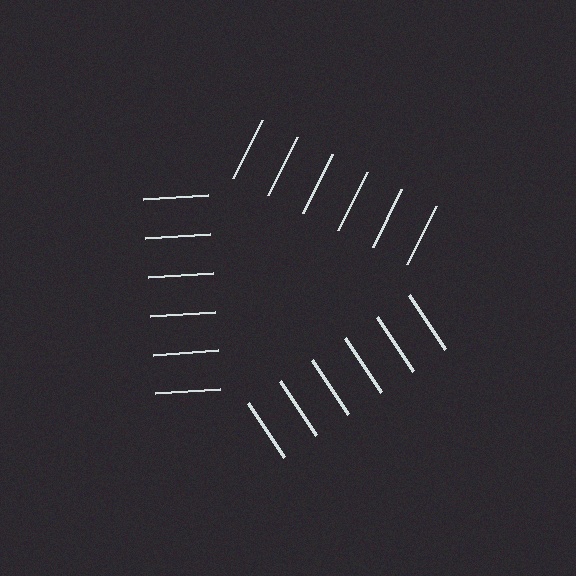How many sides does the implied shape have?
3 sides — the line-ends trace a triangle.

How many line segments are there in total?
18 — 6 along each of the 3 edges.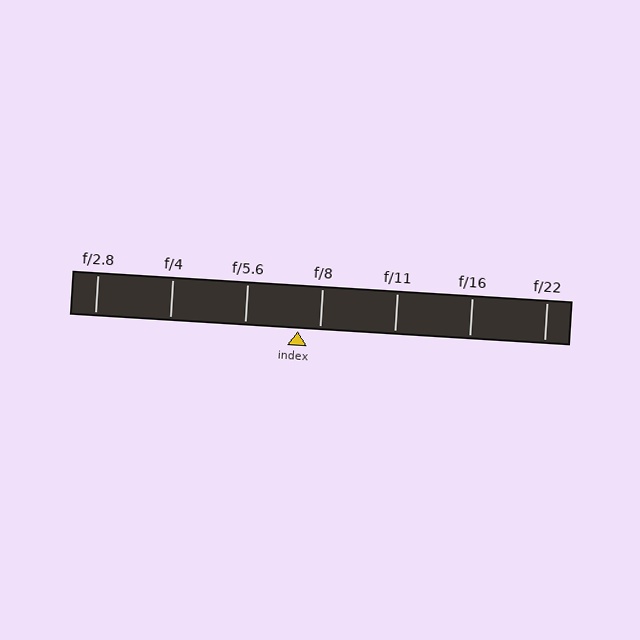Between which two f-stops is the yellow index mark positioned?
The index mark is between f/5.6 and f/8.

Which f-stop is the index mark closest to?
The index mark is closest to f/8.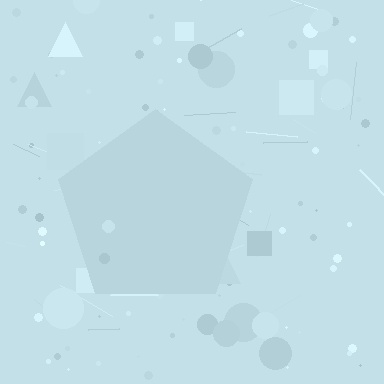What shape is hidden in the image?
A pentagon is hidden in the image.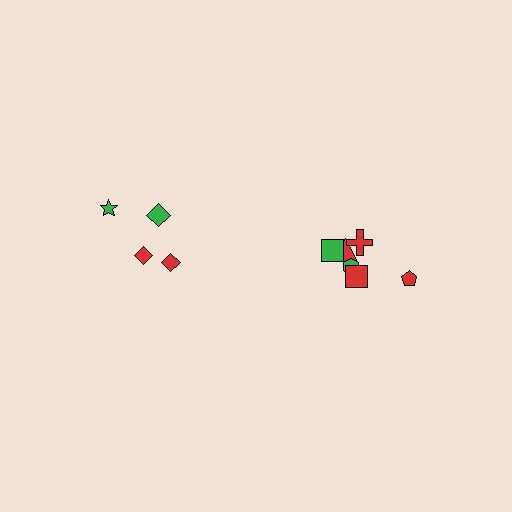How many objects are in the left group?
There are 4 objects.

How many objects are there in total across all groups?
There are 10 objects.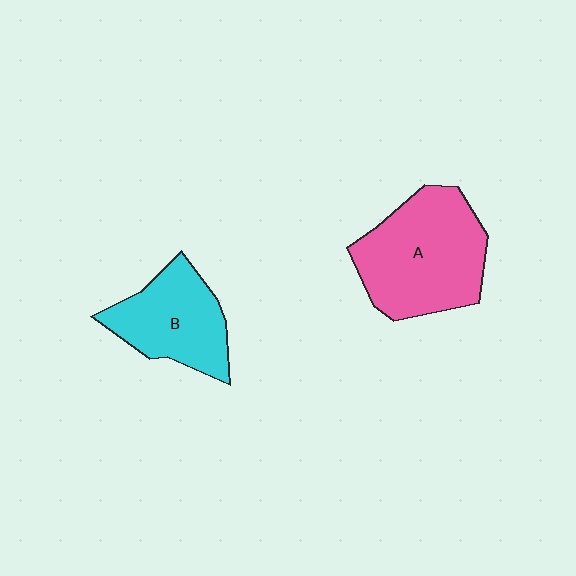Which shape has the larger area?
Shape A (pink).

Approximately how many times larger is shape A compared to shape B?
Approximately 1.4 times.